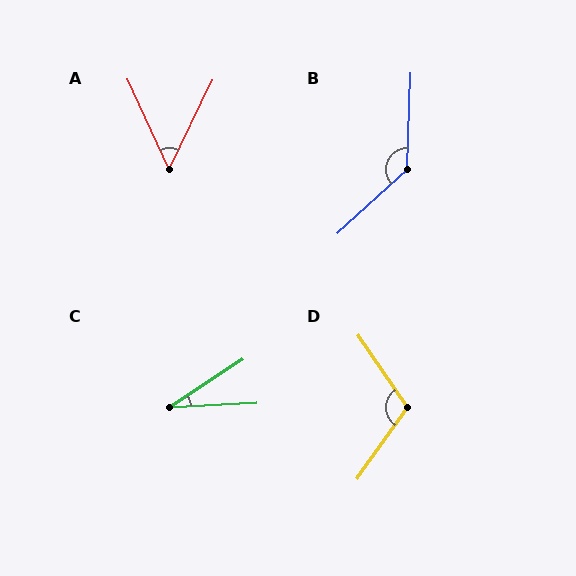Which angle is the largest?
B, at approximately 134 degrees.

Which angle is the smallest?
C, at approximately 30 degrees.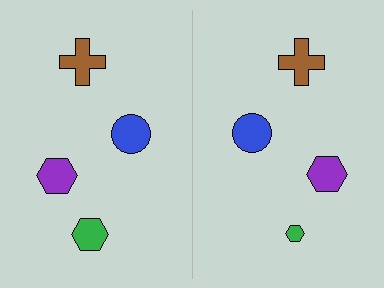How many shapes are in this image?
There are 8 shapes in this image.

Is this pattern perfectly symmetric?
No, the pattern is not perfectly symmetric. The green hexagon on the right side has a different size than its mirror counterpart.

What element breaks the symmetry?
The green hexagon on the right side has a different size than its mirror counterpart.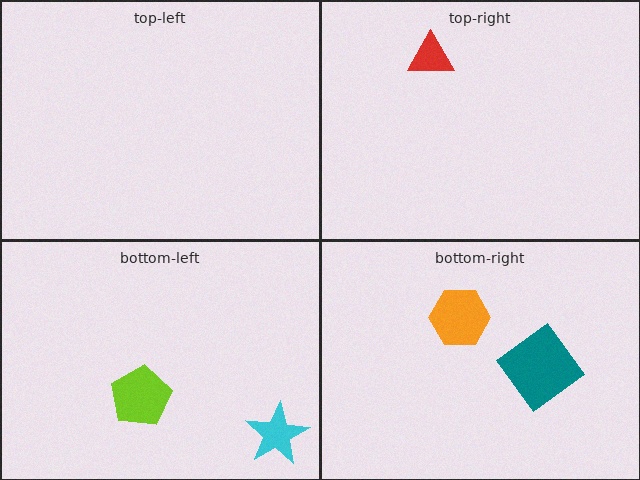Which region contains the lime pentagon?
The bottom-left region.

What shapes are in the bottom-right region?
The teal diamond, the orange hexagon.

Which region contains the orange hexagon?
The bottom-right region.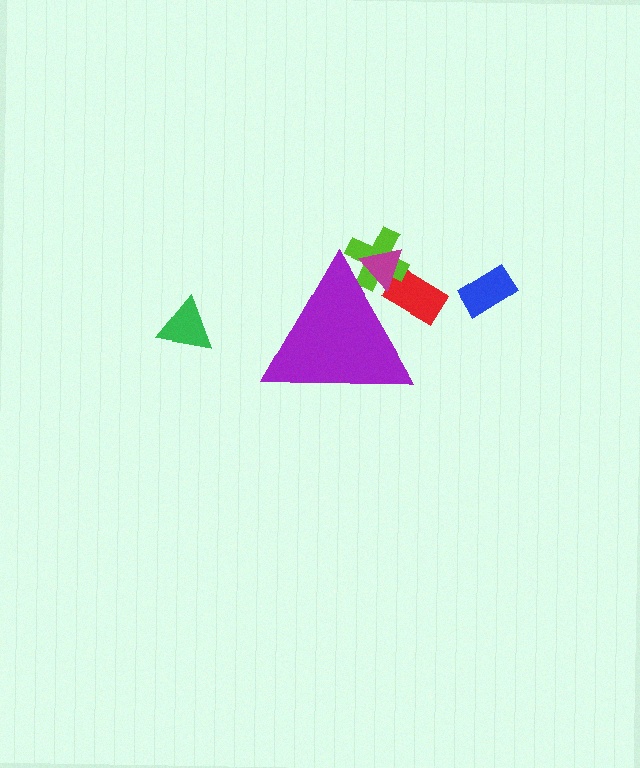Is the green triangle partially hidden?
No, the green triangle is fully visible.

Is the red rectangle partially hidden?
Yes, the red rectangle is partially hidden behind the purple triangle.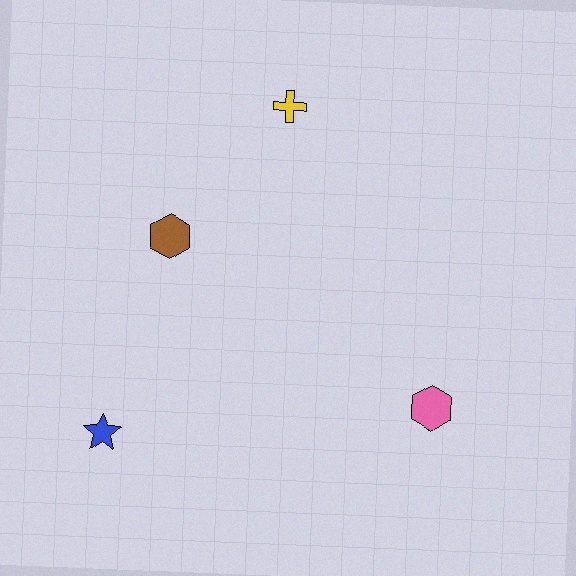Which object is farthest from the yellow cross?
The blue star is farthest from the yellow cross.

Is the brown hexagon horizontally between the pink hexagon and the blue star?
Yes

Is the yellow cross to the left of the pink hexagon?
Yes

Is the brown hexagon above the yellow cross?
No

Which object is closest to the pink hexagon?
The brown hexagon is closest to the pink hexagon.